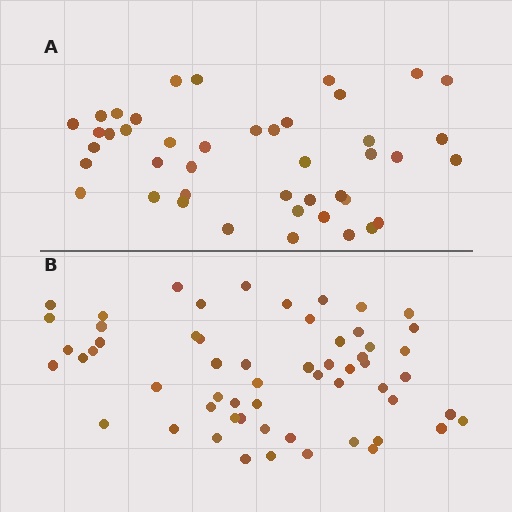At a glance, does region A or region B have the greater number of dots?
Region B (the bottom region) has more dots.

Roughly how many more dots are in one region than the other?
Region B has approximately 15 more dots than region A.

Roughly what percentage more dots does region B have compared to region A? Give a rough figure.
About 35% more.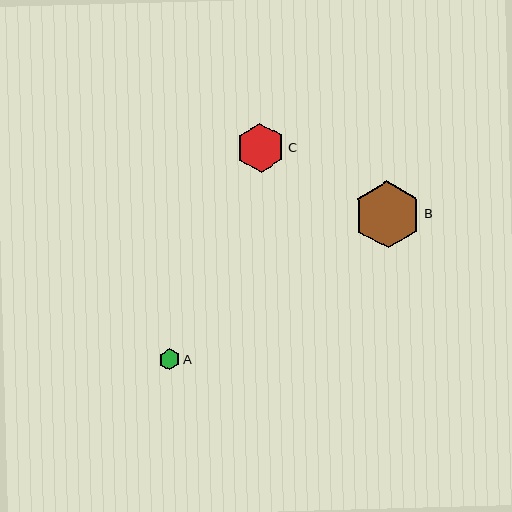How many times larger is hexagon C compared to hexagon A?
Hexagon C is approximately 2.3 times the size of hexagon A.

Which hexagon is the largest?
Hexagon B is the largest with a size of approximately 67 pixels.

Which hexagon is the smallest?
Hexagon A is the smallest with a size of approximately 21 pixels.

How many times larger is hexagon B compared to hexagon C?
Hexagon B is approximately 1.4 times the size of hexagon C.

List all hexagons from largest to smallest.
From largest to smallest: B, C, A.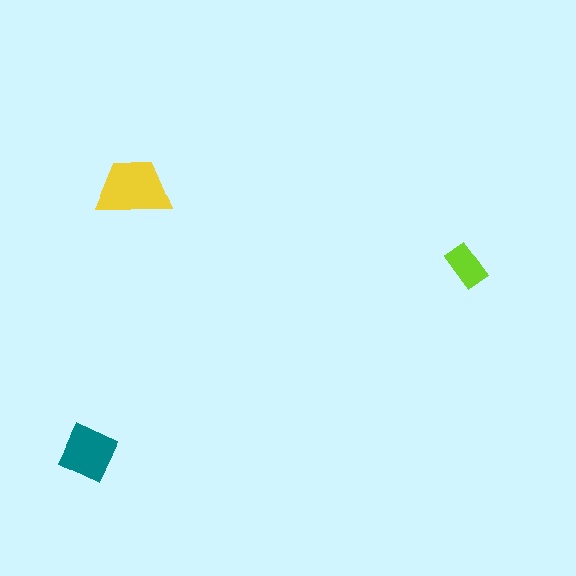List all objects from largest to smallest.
The yellow trapezoid, the teal diamond, the lime rectangle.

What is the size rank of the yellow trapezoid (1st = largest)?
1st.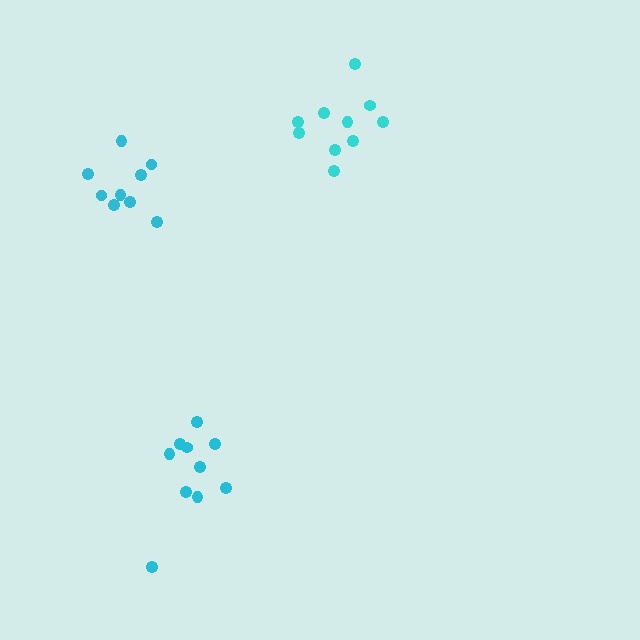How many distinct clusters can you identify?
There are 3 distinct clusters.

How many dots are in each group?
Group 1: 10 dots, Group 2: 9 dots, Group 3: 10 dots (29 total).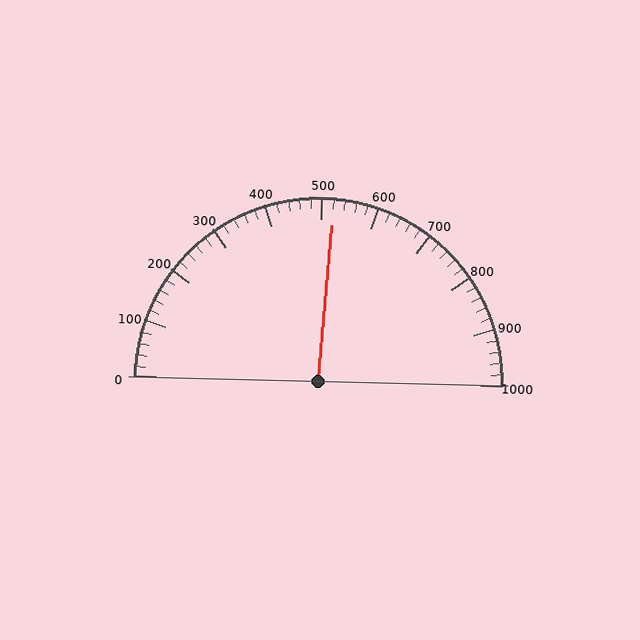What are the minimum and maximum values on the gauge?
The gauge ranges from 0 to 1000.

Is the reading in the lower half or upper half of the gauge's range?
The reading is in the upper half of the range (0 to 1000).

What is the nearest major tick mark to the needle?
The nearest major tick mark is 500.